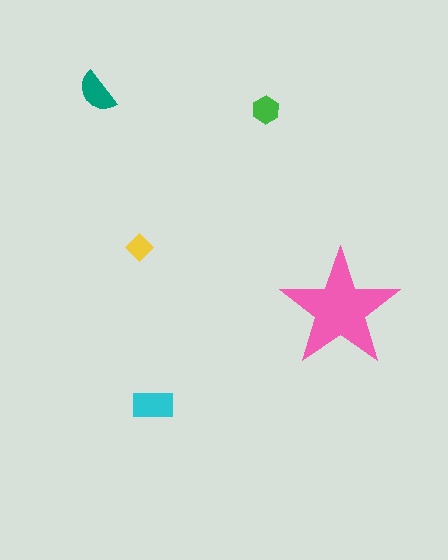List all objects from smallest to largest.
The yellow diamond, the green hexagon, the teal semicircle, the cyan rectangle, the pink star.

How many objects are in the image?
There are 5 objects in the image.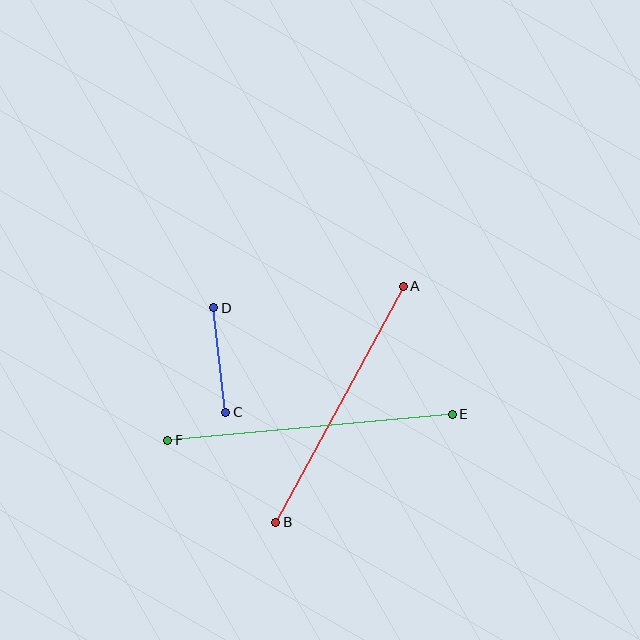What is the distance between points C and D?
The distance is approximately 105 pixels.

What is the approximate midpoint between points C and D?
The midpoint is at approximately (220, 360) pixels.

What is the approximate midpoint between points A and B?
The midpoint is at approximately (339, 404) pixels.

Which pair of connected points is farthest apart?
Points E and F are farthest apart.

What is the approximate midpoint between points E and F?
The midpoint is at approximately (310, 427) pixels.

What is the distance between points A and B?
The distance is approximately 268 pixels.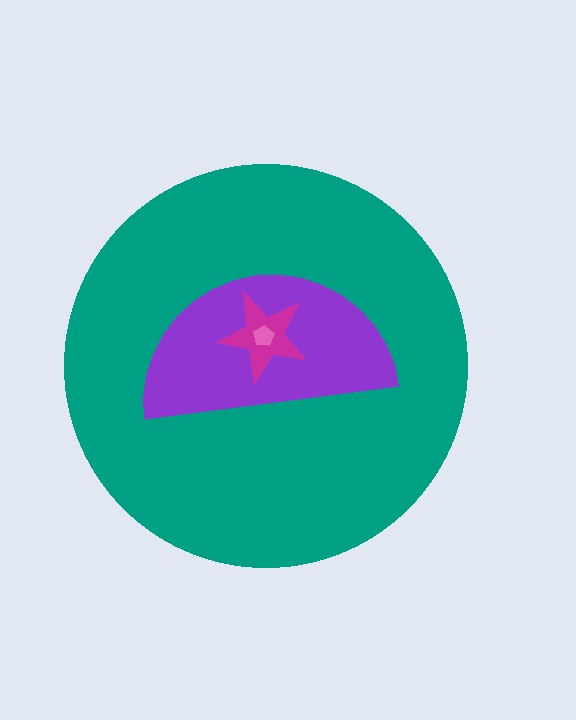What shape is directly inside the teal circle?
The purple semicircle.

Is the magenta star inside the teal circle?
Yes.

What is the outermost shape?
The teal circle.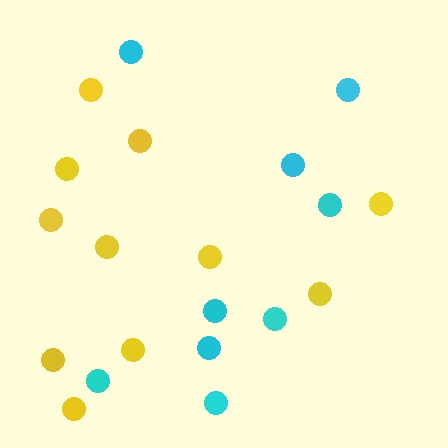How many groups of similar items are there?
There are 2 groups: one group of cyan circles (9) and one group of yellow circles (11).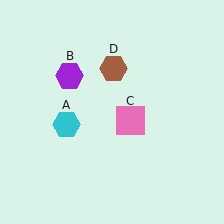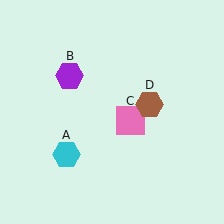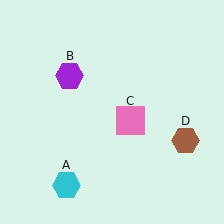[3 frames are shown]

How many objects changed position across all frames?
2 objects changed position: cyan hexagon (object A), brown hexagon (object D).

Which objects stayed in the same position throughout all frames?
Purple hexagon (object B) and pink square (object C) remained stationary.